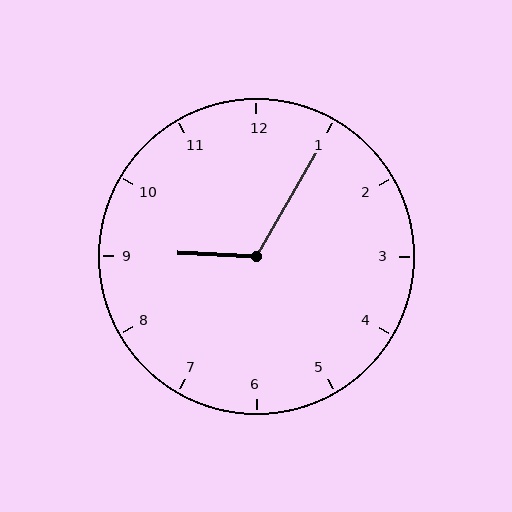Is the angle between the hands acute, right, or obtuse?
It is obtuse.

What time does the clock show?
9:05.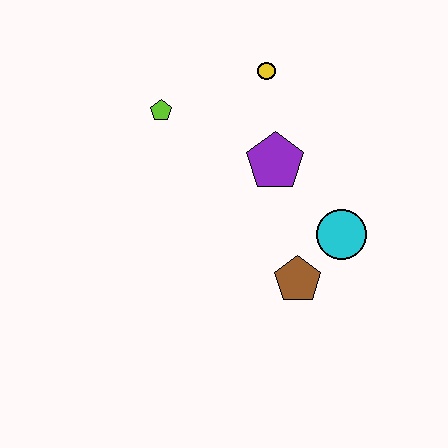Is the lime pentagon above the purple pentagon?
Yes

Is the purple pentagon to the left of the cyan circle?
Yes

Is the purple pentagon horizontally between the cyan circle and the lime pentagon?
Yes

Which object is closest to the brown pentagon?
The cyan circle is closest to the brown pentagon.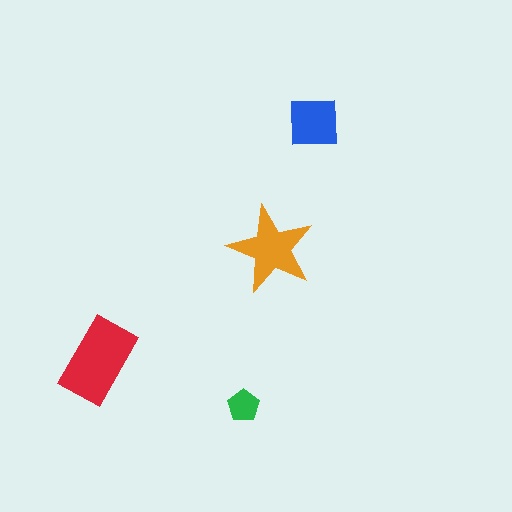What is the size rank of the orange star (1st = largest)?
2nd.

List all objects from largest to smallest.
The red rectangle, the orange star, the blue square, the green pentagon.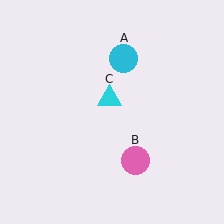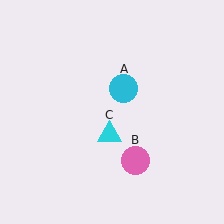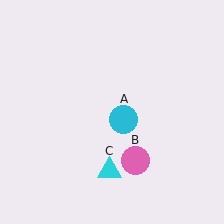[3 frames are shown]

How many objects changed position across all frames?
2 objects changed position: cyan circle (object A), cyan triangle (object C).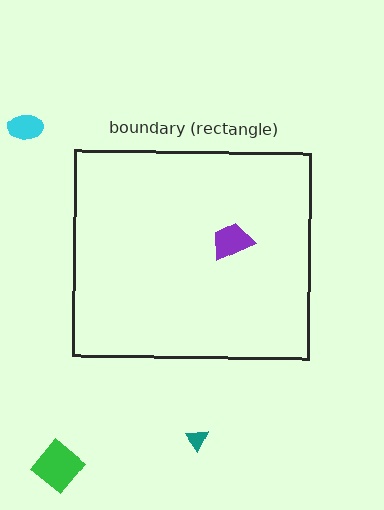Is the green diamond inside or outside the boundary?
Outside.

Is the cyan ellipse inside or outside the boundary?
Outside.